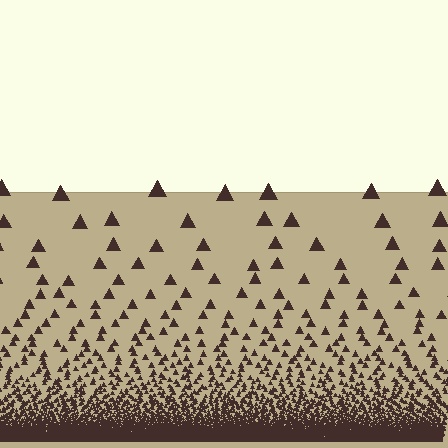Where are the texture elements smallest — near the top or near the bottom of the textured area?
Near the bottom.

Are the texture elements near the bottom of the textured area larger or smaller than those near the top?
Smaller. The gradient is inverted — elements near the bottom are smaller and denser.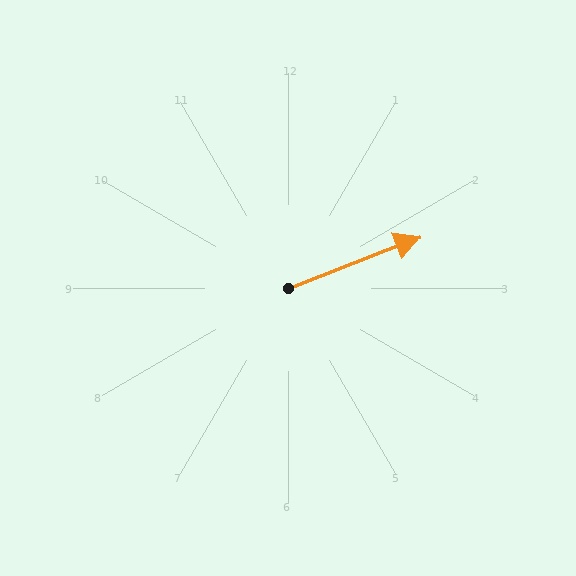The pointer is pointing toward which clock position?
Roughly 2 o'clock.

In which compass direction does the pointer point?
East.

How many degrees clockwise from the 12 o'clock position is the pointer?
Approximately 69 degrees.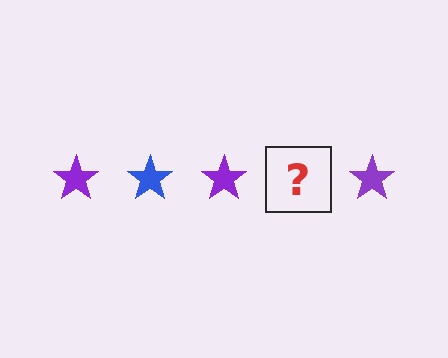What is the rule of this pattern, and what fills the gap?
The rule is that the pattern cycles through purple, blue stars. The gap should be filled with a blue star.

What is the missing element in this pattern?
The missing element is a blue star.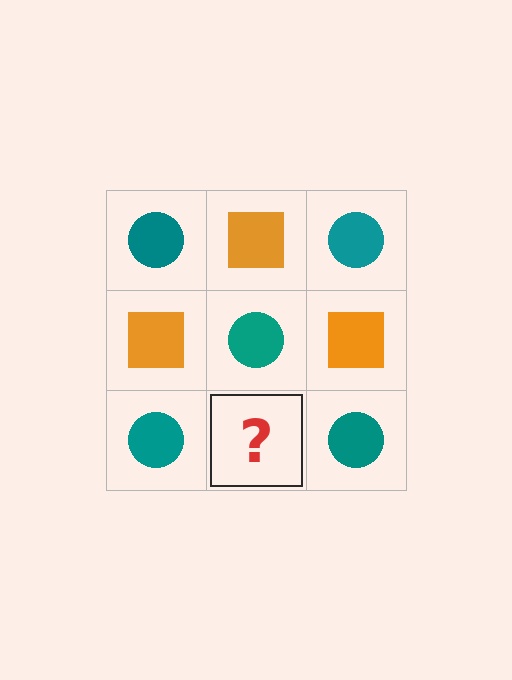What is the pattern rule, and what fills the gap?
The rule is that it alternates teal circle and orange square in a checkerboard pattern. The gap should be filled with an orange square.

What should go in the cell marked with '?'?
The missing cell should contain an orange square.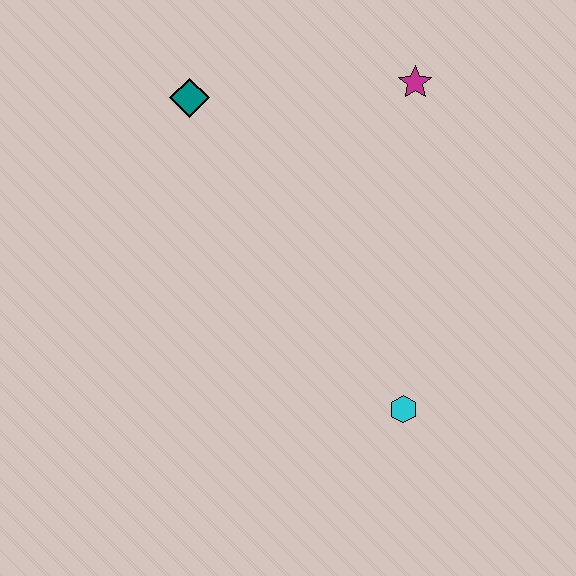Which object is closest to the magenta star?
The teal diamond is closest to the magenta star.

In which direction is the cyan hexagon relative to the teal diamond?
The cyan hexagon is below the teal diamond.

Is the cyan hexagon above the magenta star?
No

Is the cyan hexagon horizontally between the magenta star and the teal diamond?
Yes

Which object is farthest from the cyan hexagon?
The teal diamond is farthest from the cyan hexagon.